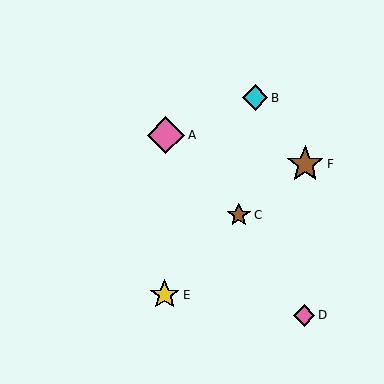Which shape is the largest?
The pink diamond (labeled A) is the largest.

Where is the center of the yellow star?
The center of the yellow star is at (165, 295).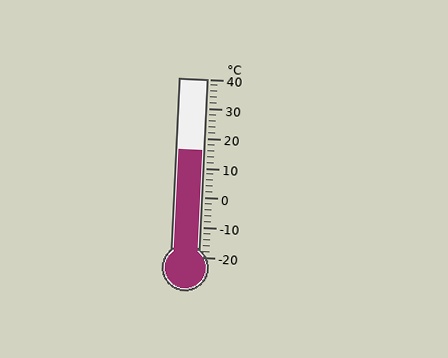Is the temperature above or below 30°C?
The temperature is below 30°C.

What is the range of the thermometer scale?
The thermometer scale ranges from -20°C to 40°C.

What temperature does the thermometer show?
The thermometer shows approximately 16°C.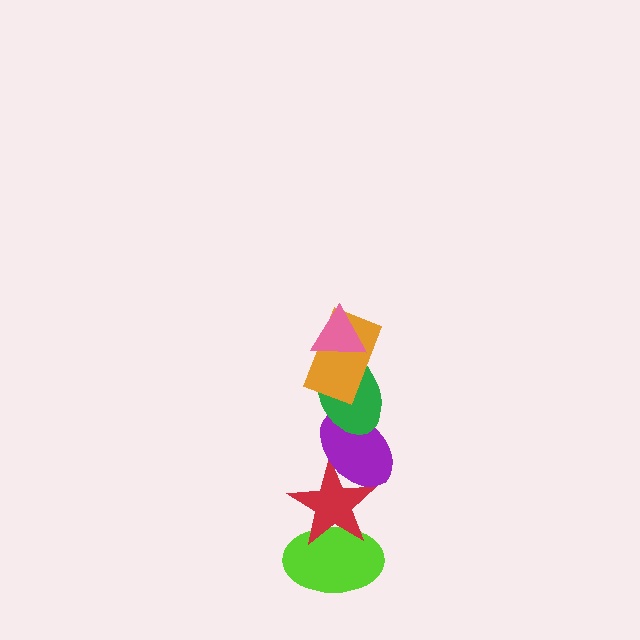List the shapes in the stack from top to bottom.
From top to bottom: the pink triangle, the orange rectangle, the green ellipse, the purple ellipse, the red star, the lime ellipse.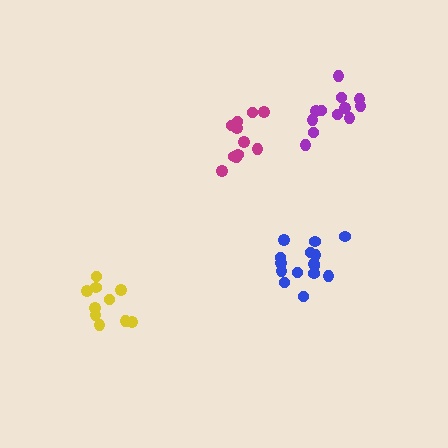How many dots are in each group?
Group 1: 15 dots, Group 2: 12 dots, Group 3: 10 dots, Group 4: 11 dots (48 total).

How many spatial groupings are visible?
There are 4 spatial groupings.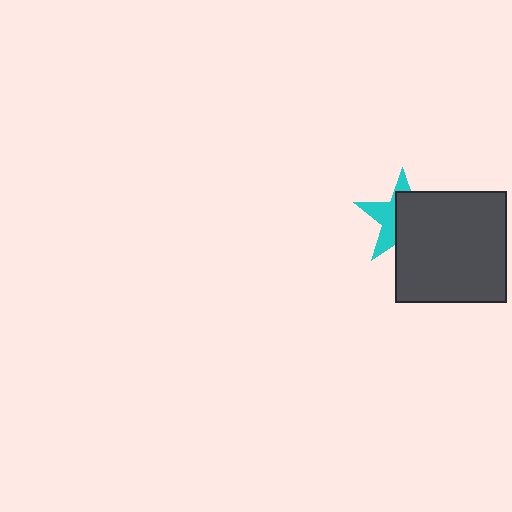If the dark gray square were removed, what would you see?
You would see the complete cyan star.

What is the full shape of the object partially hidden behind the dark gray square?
The partially hidden object is a cyan star.